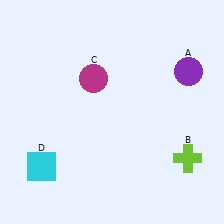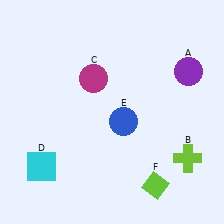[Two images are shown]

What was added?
A blue circle (E), a lime diamond (F) were added in Image 2.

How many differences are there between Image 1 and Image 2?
There are 2 differences between the two images.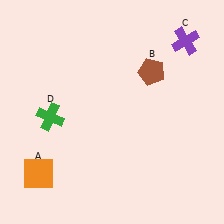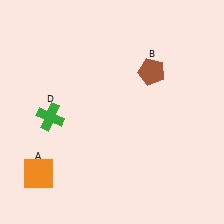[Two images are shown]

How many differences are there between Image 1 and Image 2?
There is 1 difference between the two images.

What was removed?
The purple cross (C) was removed in Image 2.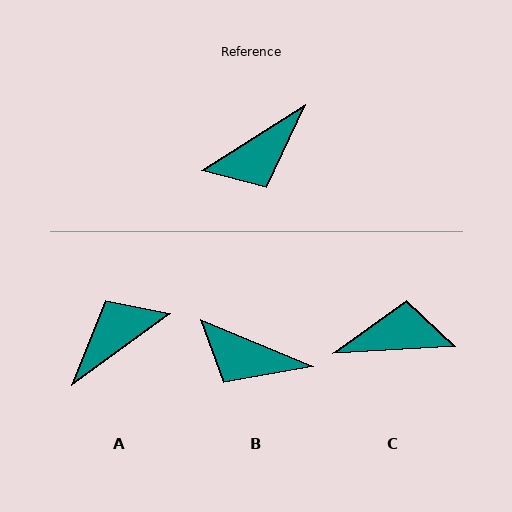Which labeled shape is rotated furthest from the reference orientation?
A, about 176 degrees away.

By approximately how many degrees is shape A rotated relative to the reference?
Approximately 176 degrees clockwise.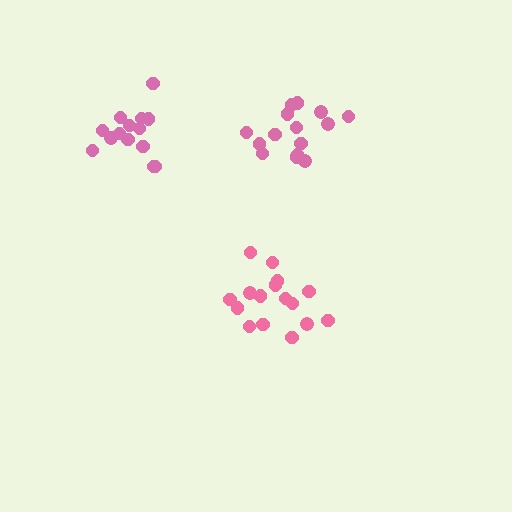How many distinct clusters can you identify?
There are 3 distinct clusters.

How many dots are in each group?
Group 1: 15 dots, Group 2: 16 dots, Group 3: 14 dots (45 total).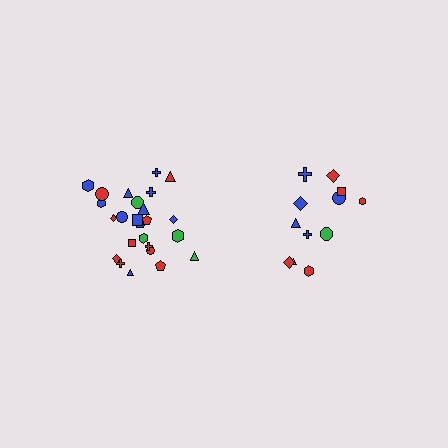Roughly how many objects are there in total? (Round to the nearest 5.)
Roughly 35 objects in total.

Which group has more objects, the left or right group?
The left group.